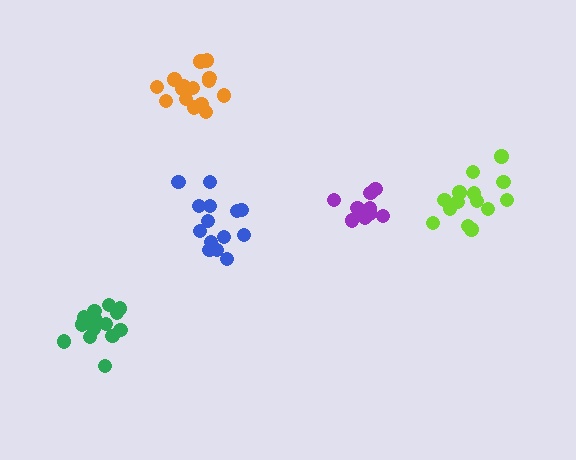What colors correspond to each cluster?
The clusters are colored: green, purple, orange, blue, lime.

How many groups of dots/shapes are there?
There are 5 groups.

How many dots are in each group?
Group 1: 14 dots, Group 2: 12 dots, Group 3: 15 dots, Group 4: 14 dots, Group 5: 14 dots (69 total).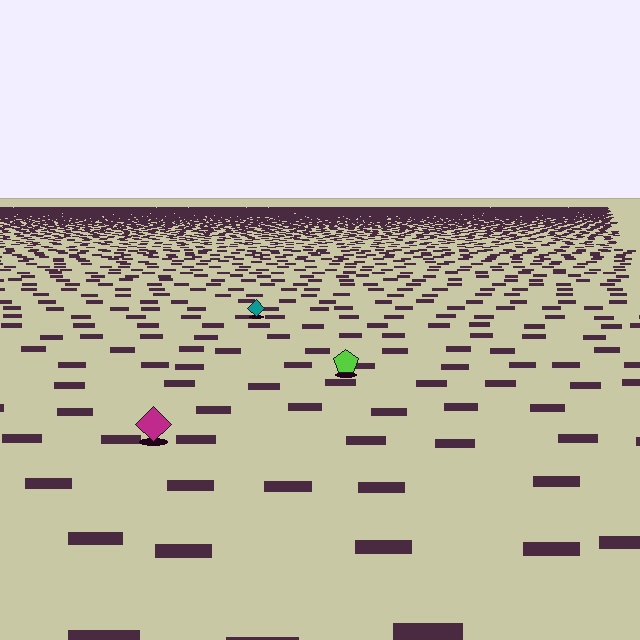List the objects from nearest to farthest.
From nearest to farthest: the magenta diamond, the lime pentagon, the teal diamond.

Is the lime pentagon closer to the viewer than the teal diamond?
Yes. The lime pentagon is closer — you can tell from the texture gradient: the ground texture is coarser near it.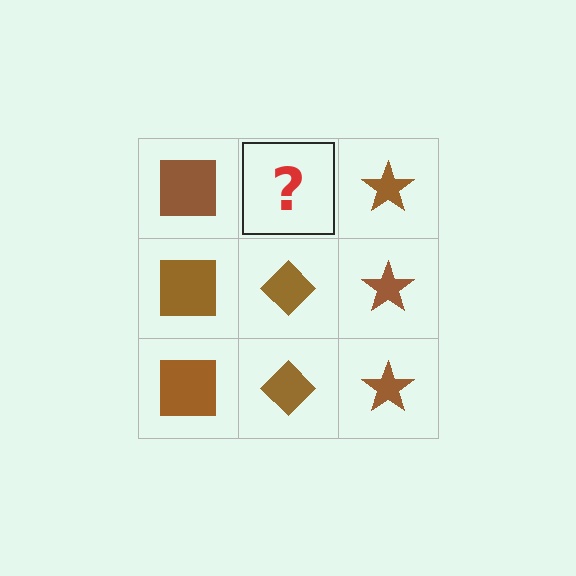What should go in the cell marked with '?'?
The missing cell should contain a brown diamond.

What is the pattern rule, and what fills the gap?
The rule is that each column has a consistent shape. The gap should be filled with a brown diamond.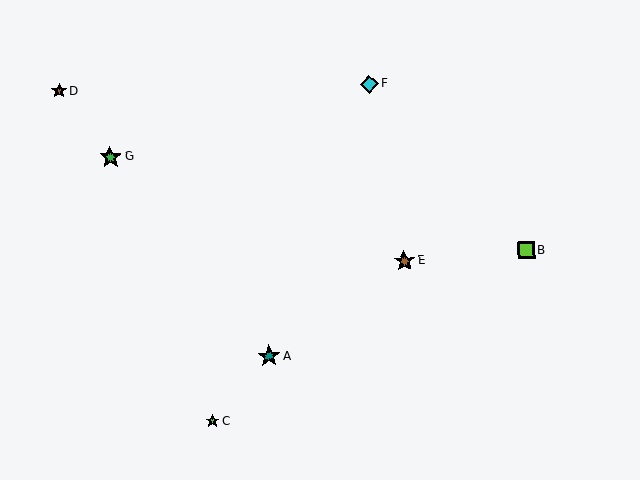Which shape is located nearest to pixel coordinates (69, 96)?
The brown star (labeled D) at (59, 91) is nearest to that location.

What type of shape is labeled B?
Shape B is a lime square.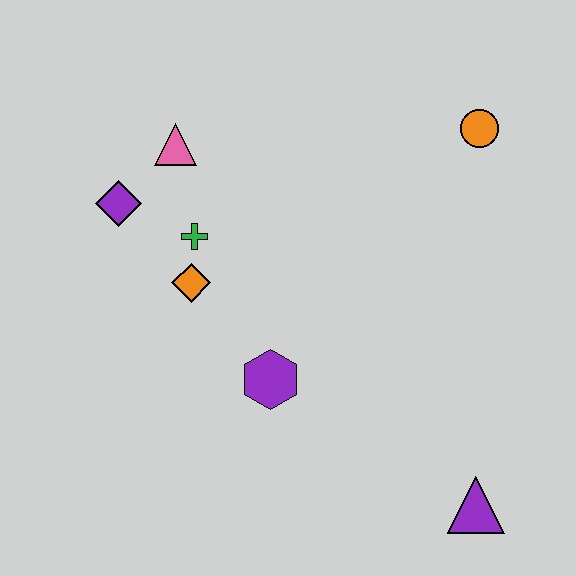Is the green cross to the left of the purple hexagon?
Yes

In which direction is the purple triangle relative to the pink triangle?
The purple triangle is below the pink triangle.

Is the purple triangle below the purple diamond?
Yes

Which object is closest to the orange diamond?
The green cross is closest to the orange diamond.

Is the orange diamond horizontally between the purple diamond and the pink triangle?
No